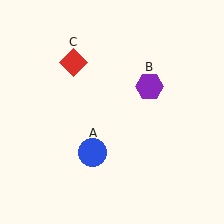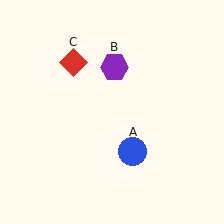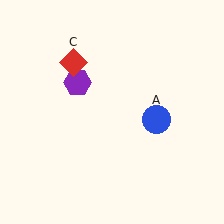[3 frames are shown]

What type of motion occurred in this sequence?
The blue circle (object A), purple hexagon (object B) rotated counterclockwise around the center of the scene.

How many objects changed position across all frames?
2 objects changed position: blue circle (object A), purple hexagon (object B).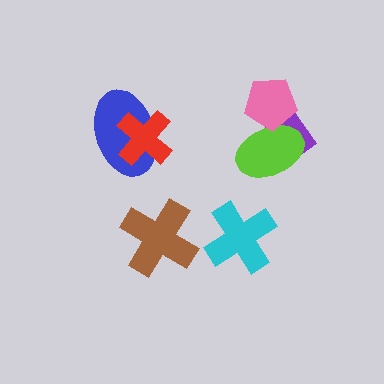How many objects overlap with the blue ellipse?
1 object overlaps with the blue ellipse.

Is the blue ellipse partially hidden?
Yes, it is partially covered by another shape.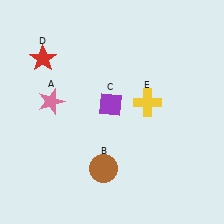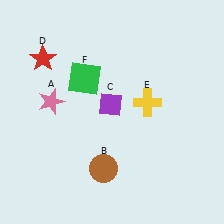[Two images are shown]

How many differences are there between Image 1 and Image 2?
There is 1 difference between the two images.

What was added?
A green square (F) was added in Image 2.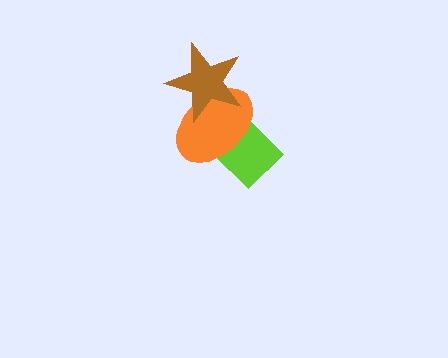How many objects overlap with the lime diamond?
1 object overlaps with the lime diamond.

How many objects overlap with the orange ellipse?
2 objects overlap with the orange ellipse.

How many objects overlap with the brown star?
1 object overlaps with the brown star.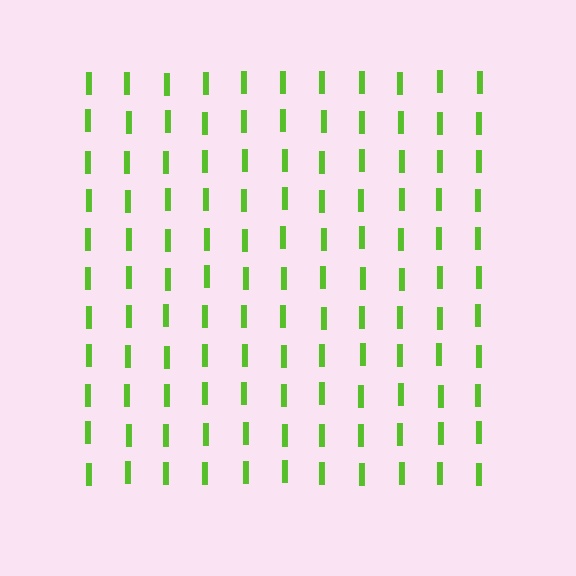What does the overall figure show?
The overall figure shows a square.